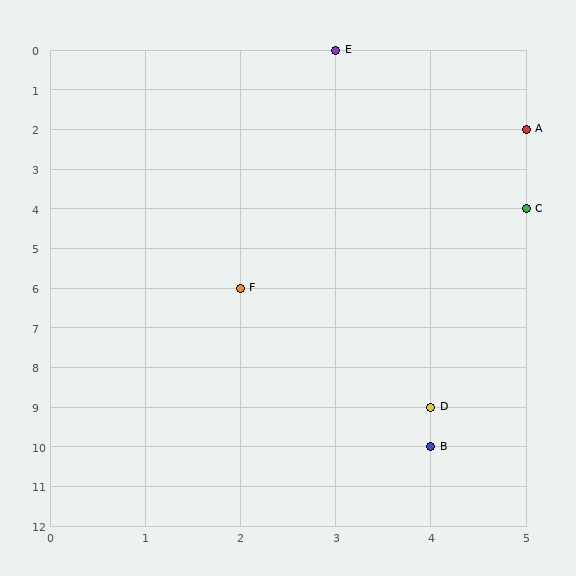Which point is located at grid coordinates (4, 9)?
Point D is at (4, 9).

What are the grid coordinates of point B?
Point B is at grid coordinates (4, 10).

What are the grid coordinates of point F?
Point F is at grid coordinates (2, 6).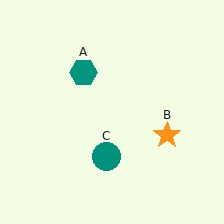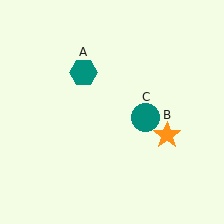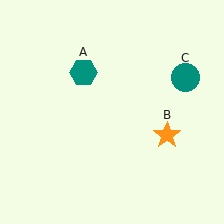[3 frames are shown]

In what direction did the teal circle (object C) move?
The teal circle (object C) moved up and to the right.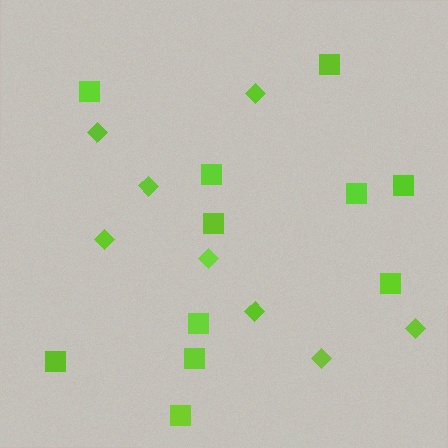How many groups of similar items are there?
There are 2 groups: one group of diamonds (8) and one group of squares (11).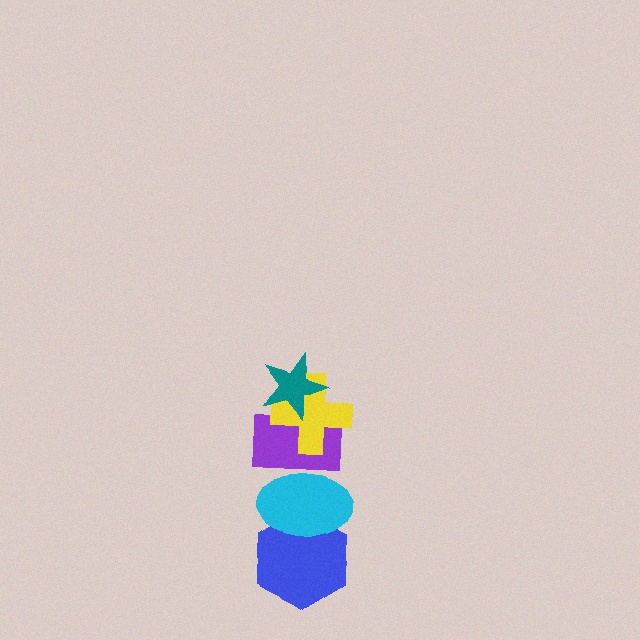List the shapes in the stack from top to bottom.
From top to bottom: the teal star, the yellow cross, the purple rectangle, the cyan ellipse, the blue hexagon.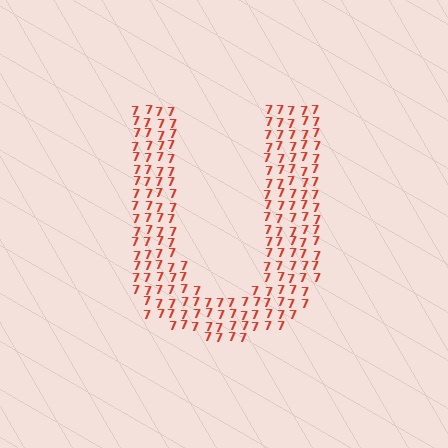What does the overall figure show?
The overall figure shows the letter U.